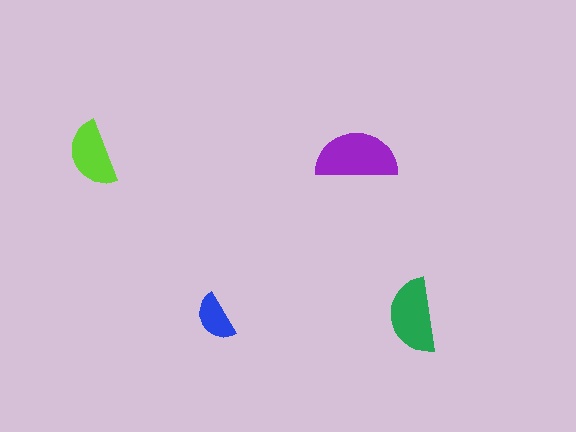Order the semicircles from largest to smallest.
the purple one, the green one, the lime one, the blue one.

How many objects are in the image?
There are 4 objects in the image.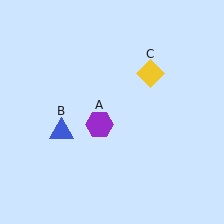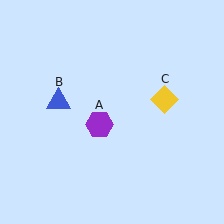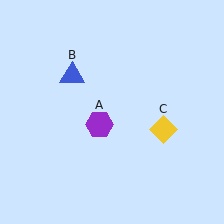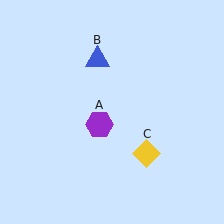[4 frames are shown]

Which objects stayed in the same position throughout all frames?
Purple hexagon (object A) remained stationary.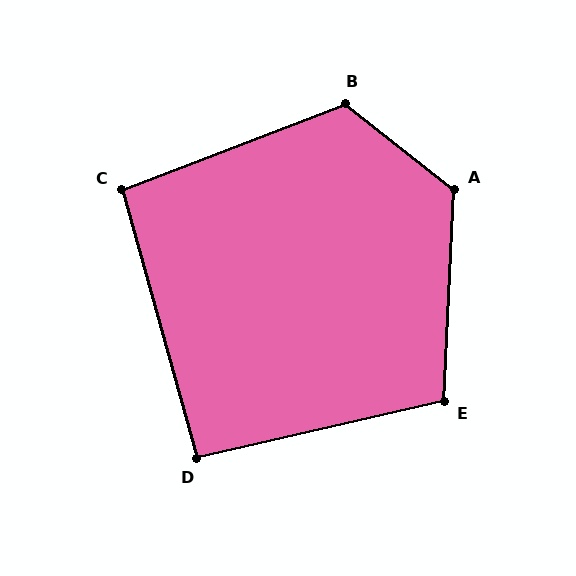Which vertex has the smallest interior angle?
D, at approximately 93 degrees.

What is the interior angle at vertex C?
Approximately 95 degrees (obtuse).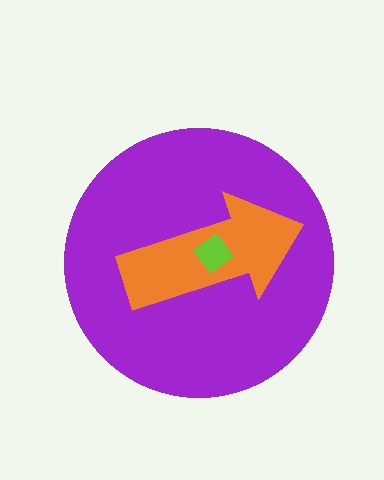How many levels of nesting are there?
3.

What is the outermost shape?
The purple circle.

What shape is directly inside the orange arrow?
The lime diamond.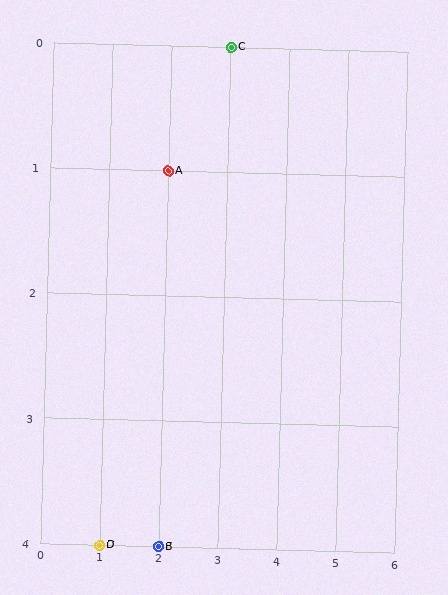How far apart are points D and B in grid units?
Points D and B are 1 column apart.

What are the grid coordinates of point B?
Point B is at grid coordinates (2, 4).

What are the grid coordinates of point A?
Point A is at grid coordinates (2, 1).